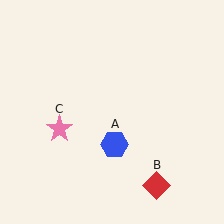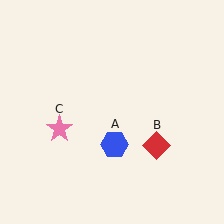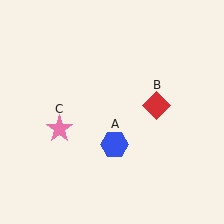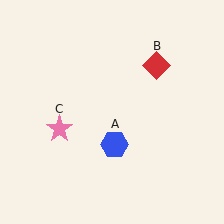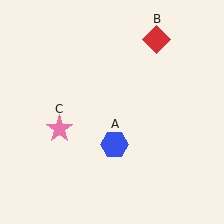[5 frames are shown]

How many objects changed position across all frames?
1 object changed position: red diamond (object B).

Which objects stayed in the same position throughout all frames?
Blue hexagon (object A) and pink star (object C) remained stationary.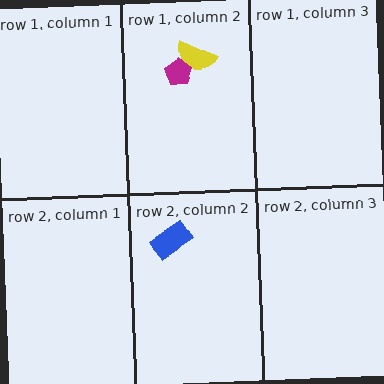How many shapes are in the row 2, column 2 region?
1.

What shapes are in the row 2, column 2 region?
The blue rectangle.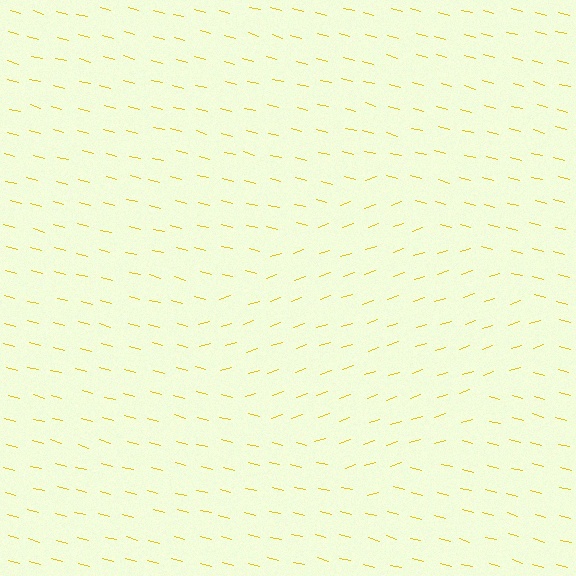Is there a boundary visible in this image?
Yes, there is a texture boundary formed by a change in line orientation.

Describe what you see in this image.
The image is filled with small yellow line segments. A diamond region in the image has lines oriented differently from the surrounding lines, creating a visible texture boundary.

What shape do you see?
I see a diamond.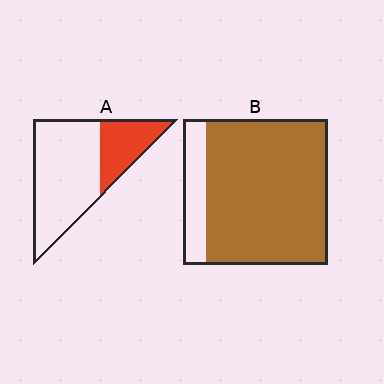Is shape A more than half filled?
No.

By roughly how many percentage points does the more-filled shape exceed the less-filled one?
By roughly 55 percentage points (B over A).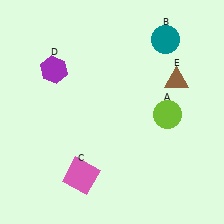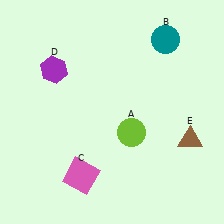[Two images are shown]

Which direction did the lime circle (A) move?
The lime circle (A) moved left.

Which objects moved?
The objects that moved are: the lime circle (A), the brown triangle (E).